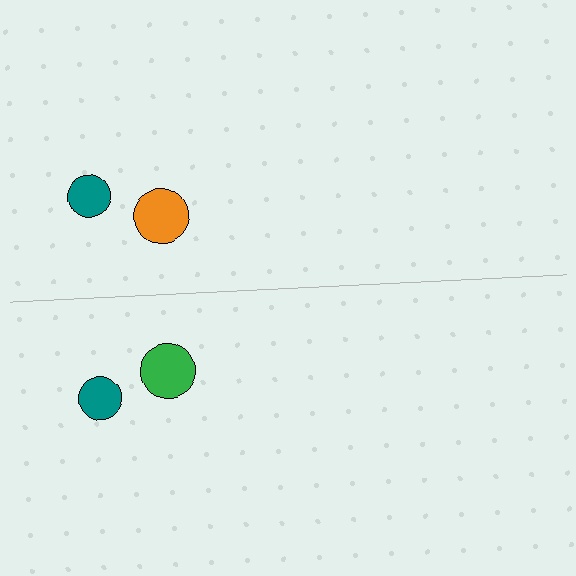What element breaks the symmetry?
The green circle on the bottom side breaks the symmetry — its mirror counterpart is orange.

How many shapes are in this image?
There are 4 shapes in this image.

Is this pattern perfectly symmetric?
No, the pattern is not perfectly symmetric. The green circle on the bottom side breaks the symmetry — its mirror counterpart is orange.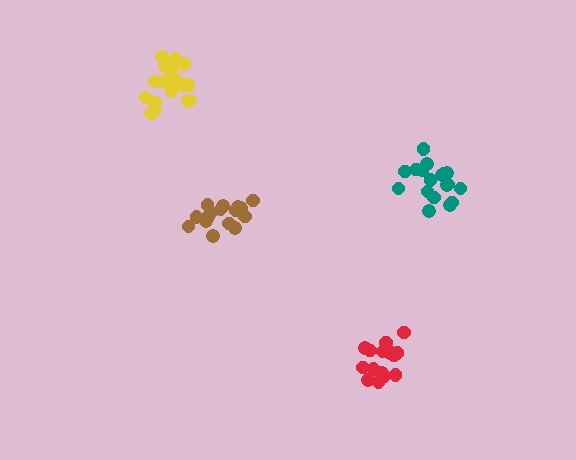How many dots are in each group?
Group 1: 18 dots, Group 2: 17 dots, Group 3: 19 dots, Group 4: 18 dots (72 total).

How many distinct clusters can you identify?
There are 4 distinct clusters.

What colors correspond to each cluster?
The clusters are colored: brown, red, yellow, teal.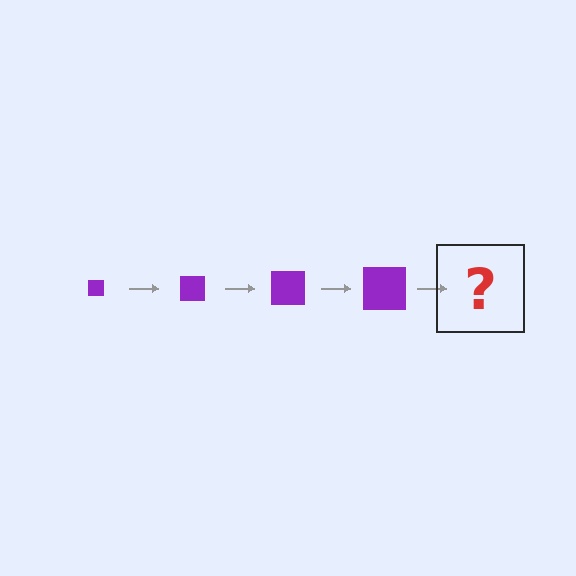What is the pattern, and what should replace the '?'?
The pattern is that the square gets progressively larger each step. The '?' should be a purple square, larger than the previous one.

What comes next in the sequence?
The next element should be a purple square, larger than the previous one.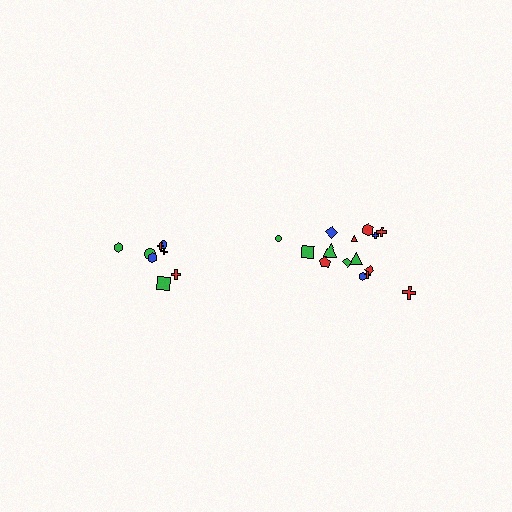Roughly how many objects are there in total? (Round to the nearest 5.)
Roughly 25 objects in total.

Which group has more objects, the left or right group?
The right group.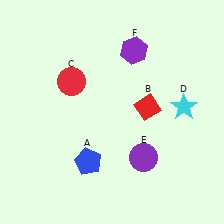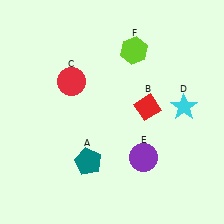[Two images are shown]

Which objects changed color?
A changed from blue to teal. F changed from purple to lime.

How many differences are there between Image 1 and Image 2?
There are 2 differences between the two images.